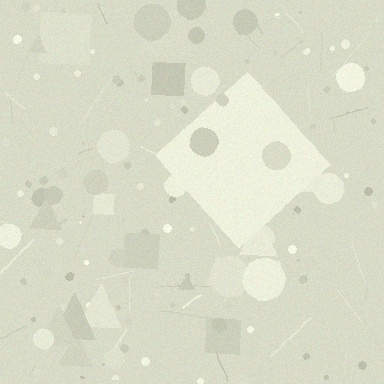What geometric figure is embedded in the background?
A diamond is embedded in the background.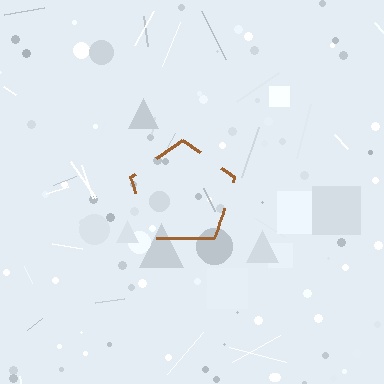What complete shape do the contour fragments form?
The contour fragments form a pentagon.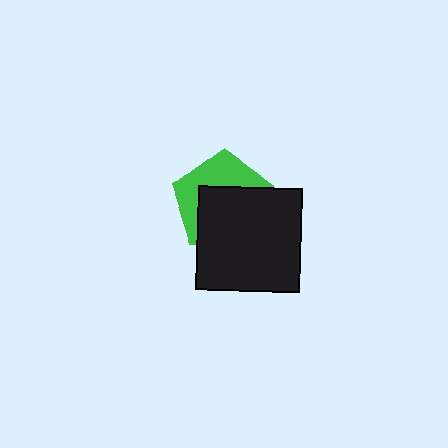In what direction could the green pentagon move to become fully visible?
The green pentagon could move up. That would shift it out from behind the black square entirely.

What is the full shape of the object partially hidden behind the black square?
The partially hidden object is a green pentagon.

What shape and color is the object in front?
The object in front is a black square.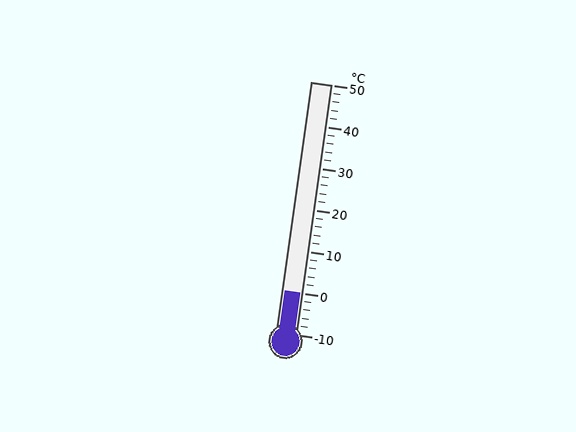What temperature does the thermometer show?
The thermometer shows approximately 0°C.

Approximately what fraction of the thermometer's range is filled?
The thermometer is filled to approximately 15% of its range.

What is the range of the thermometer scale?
The thermometer scale ranges from -10°C to 50°C.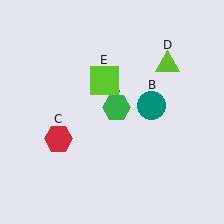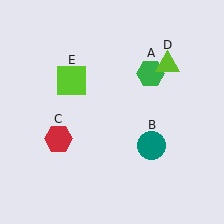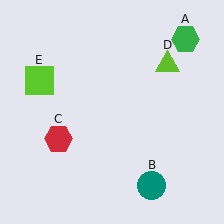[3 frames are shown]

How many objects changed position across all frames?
3 objects changed position: green hexagon (object A), teal circle (object B), lime square (object E).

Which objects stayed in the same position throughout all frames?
Red hexagon (object C) and lime triangle (object D) remained stationary.